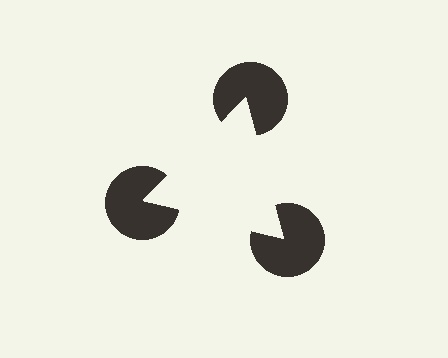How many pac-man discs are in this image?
There are 3 — one at each vertex of the illusory triangle.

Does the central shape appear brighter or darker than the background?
It typically appears slightly brighter than the background, even though no actual brightness change is drawn.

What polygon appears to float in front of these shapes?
An illusory triangle — its edges are inferred from the aligned wedge cuts in the pac-man discs, not physically drawn.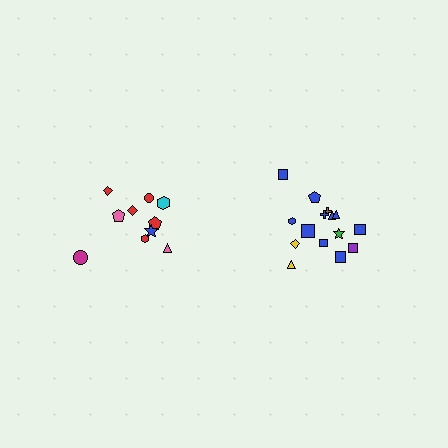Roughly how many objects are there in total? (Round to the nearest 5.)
Roughly 25 objects in total.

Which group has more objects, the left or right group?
The right group.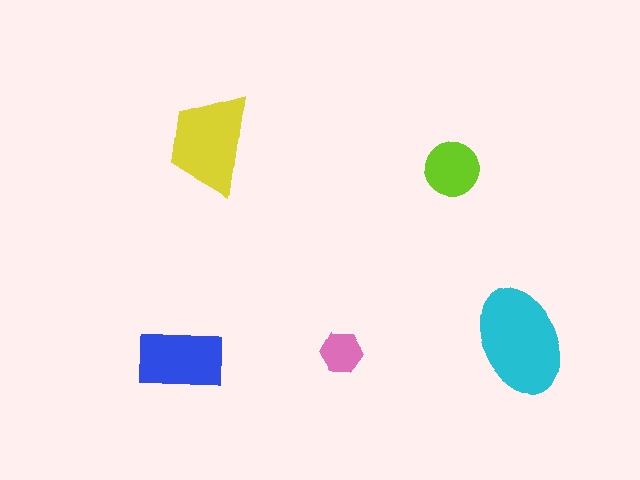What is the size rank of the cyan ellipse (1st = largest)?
1st.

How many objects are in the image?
There are 5 objects in the image.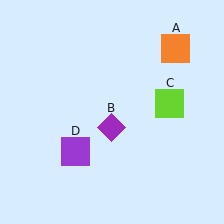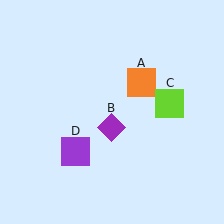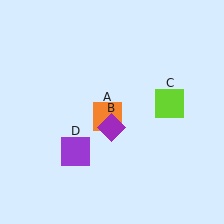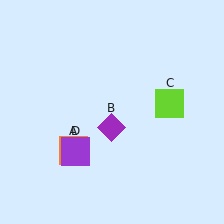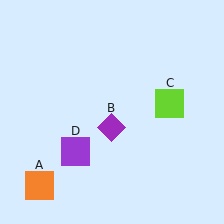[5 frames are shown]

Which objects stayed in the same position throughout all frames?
Purple diamond (object B) and lime square (object C) and purple square (object D) remained stationary.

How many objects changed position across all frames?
1 object changed position: orange square (object A).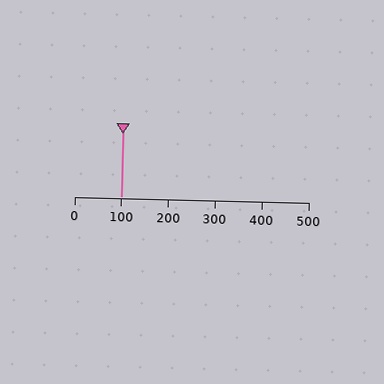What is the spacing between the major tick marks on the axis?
The major ticks are spaced 100 apart.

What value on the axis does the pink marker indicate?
The marker indicates approximately 100.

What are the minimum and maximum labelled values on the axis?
The axis runs from 0 to 500.